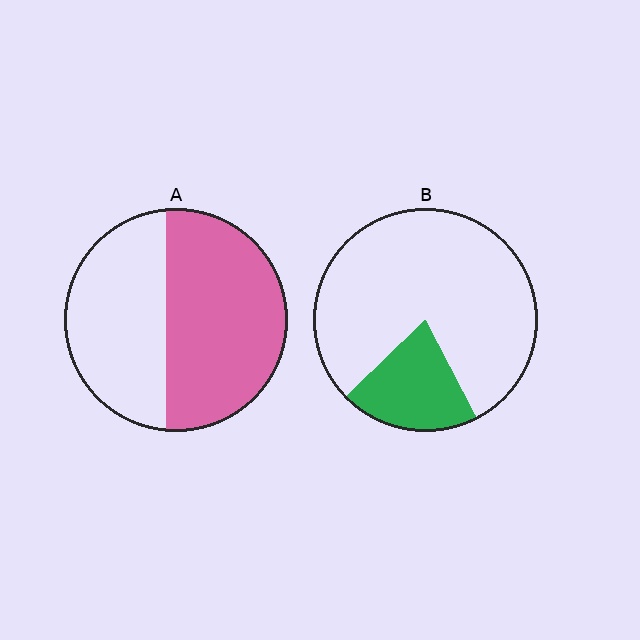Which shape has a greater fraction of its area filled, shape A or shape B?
Shape A.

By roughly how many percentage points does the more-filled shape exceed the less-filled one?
By roughly 35 percentage points (A over B).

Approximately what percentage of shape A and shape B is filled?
A is approximately 55% and B is approximately 20%.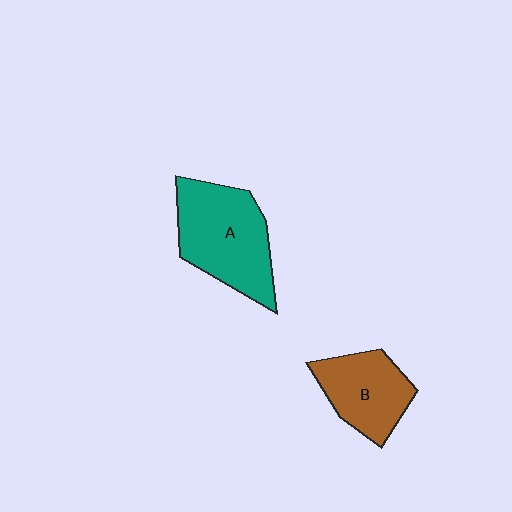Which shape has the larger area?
Shape A (teal).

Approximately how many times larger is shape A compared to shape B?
Approximately 1.4 times.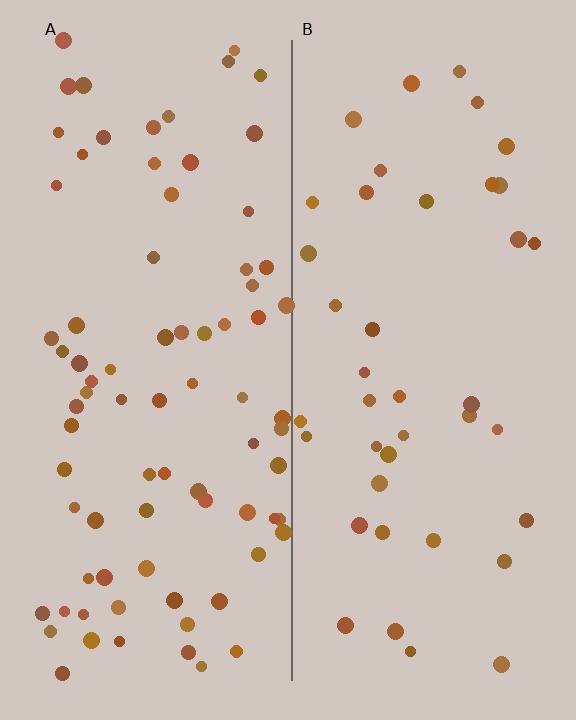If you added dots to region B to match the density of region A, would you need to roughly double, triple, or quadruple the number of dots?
Approximately double.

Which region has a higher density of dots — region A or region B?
A (the left).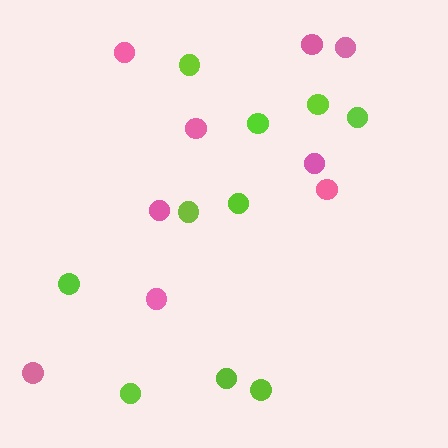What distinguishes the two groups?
There are 2 groups: one group of lime circles (10) and one group of pink circles (9).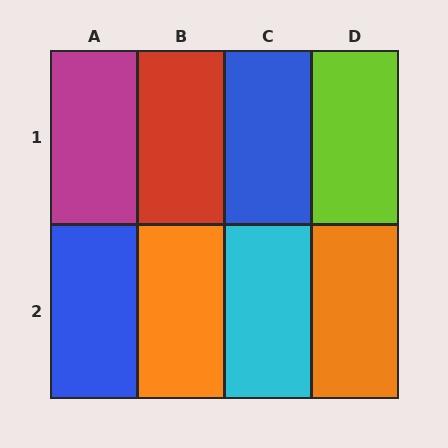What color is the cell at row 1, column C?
Blue.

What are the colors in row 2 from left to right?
Blue, orange, cyan, orange.